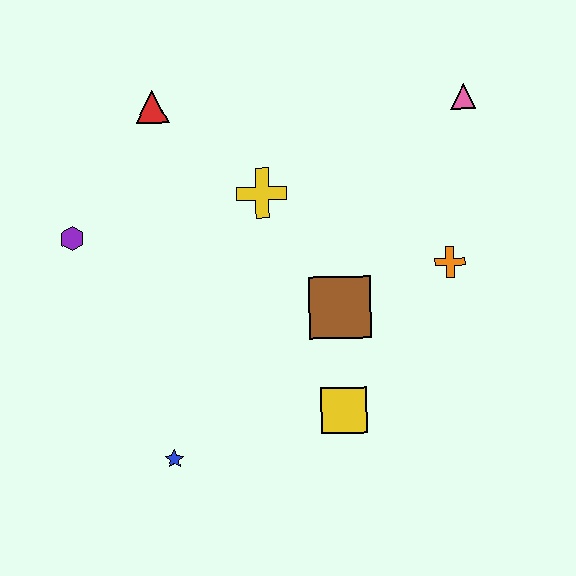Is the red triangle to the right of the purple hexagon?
Yes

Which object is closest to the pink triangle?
The orange cross is closest to the pink triangle.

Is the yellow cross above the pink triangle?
No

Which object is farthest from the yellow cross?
The blue star is farthest from the yellow cross.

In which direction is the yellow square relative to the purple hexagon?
The yellow square is to the right of the purple hexagon.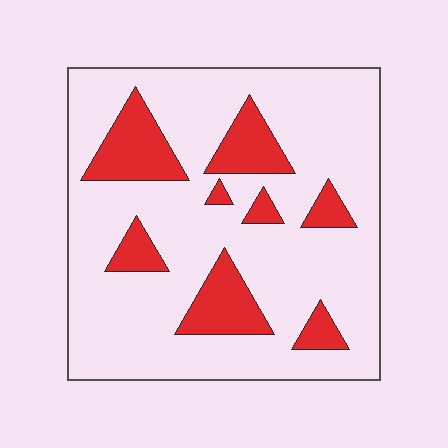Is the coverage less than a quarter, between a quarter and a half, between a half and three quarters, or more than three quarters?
Less than a quarter.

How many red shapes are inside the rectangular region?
8.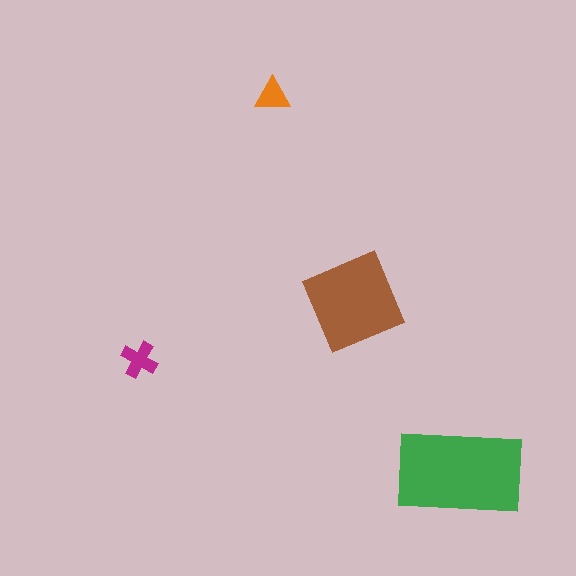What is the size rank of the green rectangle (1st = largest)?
1st.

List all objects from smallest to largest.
The orange triangle, the magenta cross, the brown diamond, the green rectangle.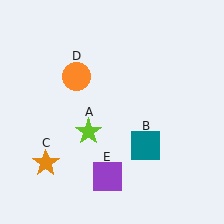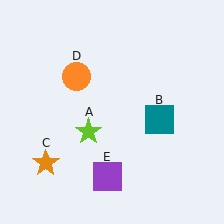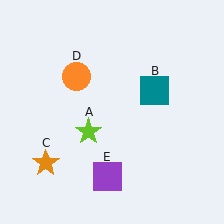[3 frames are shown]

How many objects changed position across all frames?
1 object changed position: teal square (object B).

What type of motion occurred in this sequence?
The teal square (object B) rotated counterclockwise around the center of the scene.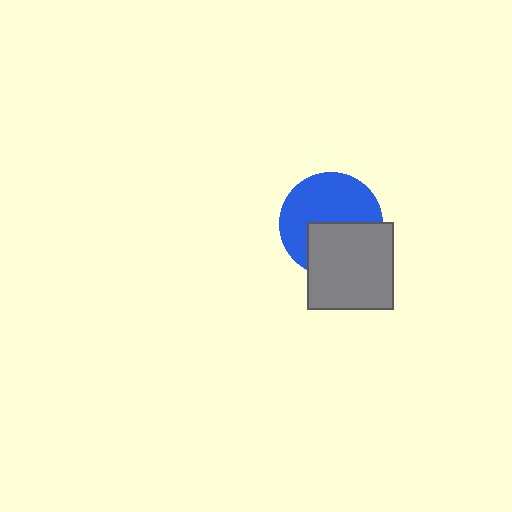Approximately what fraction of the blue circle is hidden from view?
Roughly 41% of the blue circle is hidden behind the gray square.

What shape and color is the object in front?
The object in front is a gray square.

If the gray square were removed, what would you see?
You would see the complete blue circle.